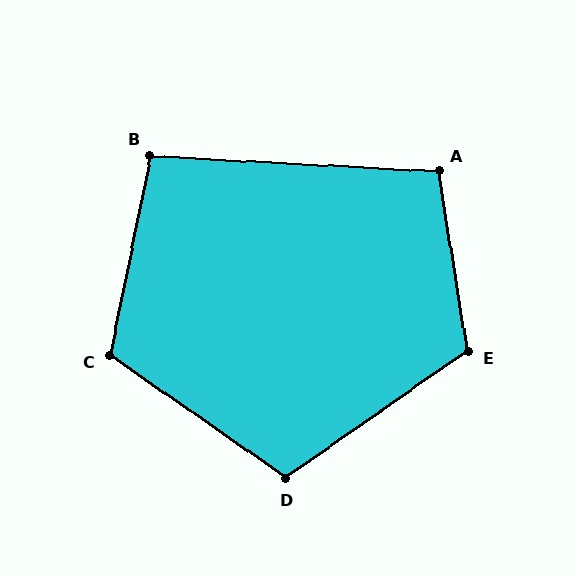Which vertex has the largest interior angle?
E, at approximately 116 degrees.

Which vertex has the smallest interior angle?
B, at approximately 99 degrees.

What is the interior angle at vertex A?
Approximately 102 degrees (obtuse).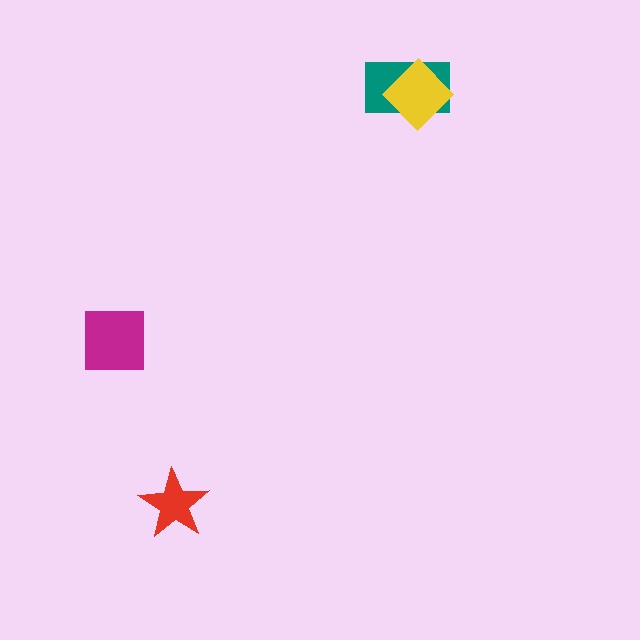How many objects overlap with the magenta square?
0 objects overlap with the magenta square.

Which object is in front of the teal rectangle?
The yellow diamond is in front of the teal rectangle.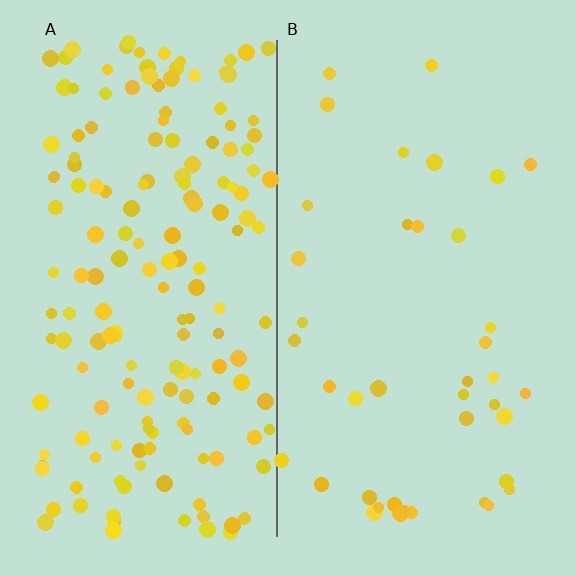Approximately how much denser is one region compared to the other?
Approximately 4.1× — region A over region B.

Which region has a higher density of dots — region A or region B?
A (the left).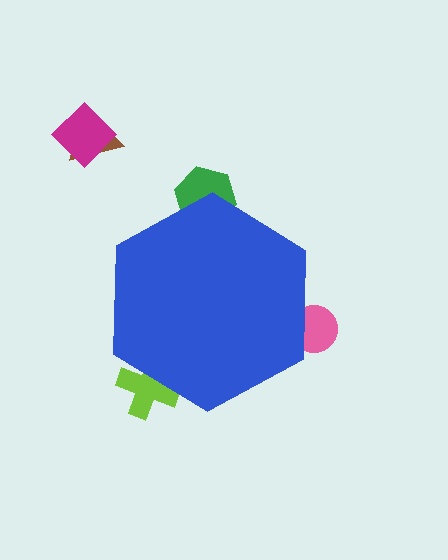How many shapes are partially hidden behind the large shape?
3 shapes are partially hidden.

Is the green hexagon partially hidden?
Yes, the green hexagon is partially hidden behind the blue hexagon.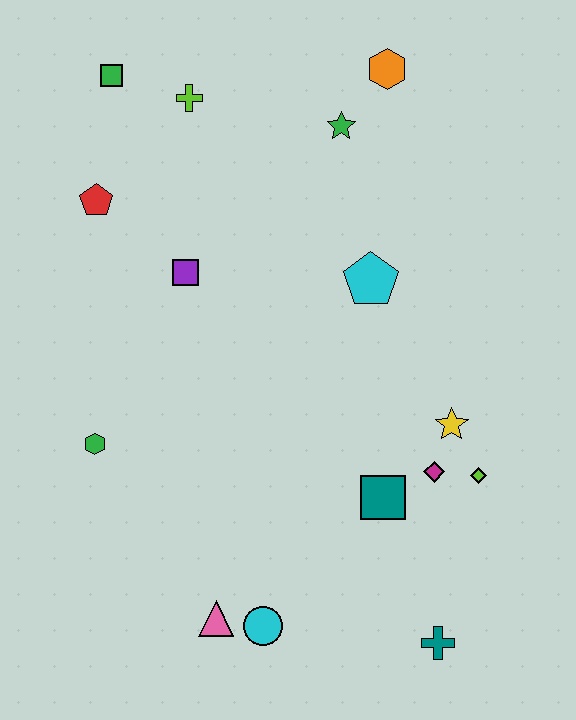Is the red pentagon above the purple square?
Yes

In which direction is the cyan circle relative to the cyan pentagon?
The cyan circle is below the cyan pentagon.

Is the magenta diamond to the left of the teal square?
No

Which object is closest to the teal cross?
The teal square is closest to the teal cross.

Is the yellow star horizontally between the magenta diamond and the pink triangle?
No